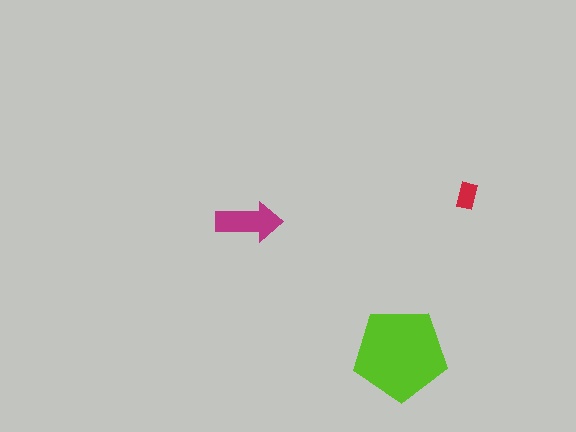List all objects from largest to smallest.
The lime pentagon, the magenta arrow, the red rectangle.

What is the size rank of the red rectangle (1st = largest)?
3rd.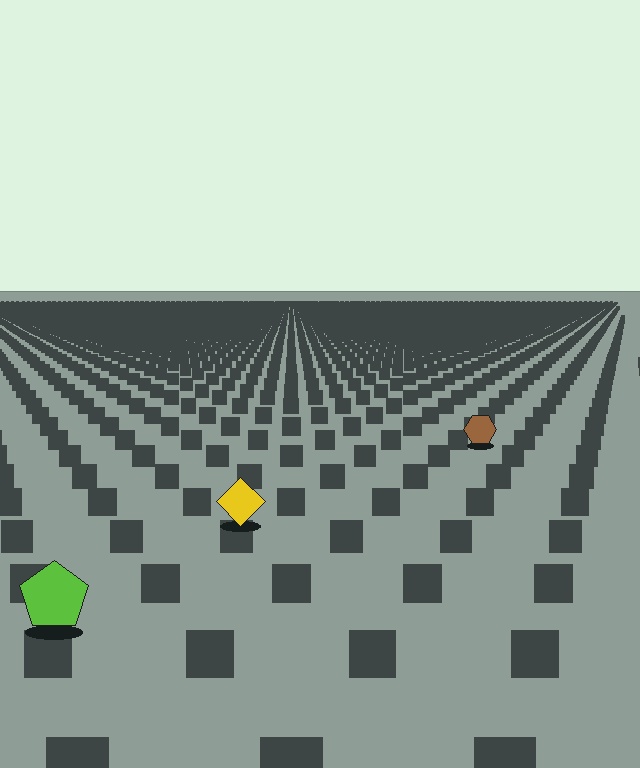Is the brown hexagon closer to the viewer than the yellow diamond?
No. The yellow diamond is closer — you can tell from the texture gradient: the ground texture is coarser near it.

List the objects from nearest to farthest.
From nearest to farthest: the lime pentagon, the yellow diamond, the brown hexagon.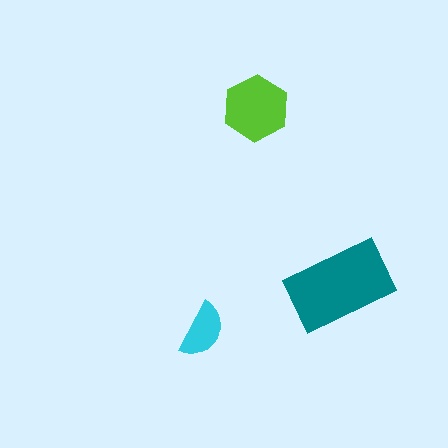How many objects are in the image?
There are 3 objects in the image.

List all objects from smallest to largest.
The cyan semicircle, the lime hexagon, the teal rectangle.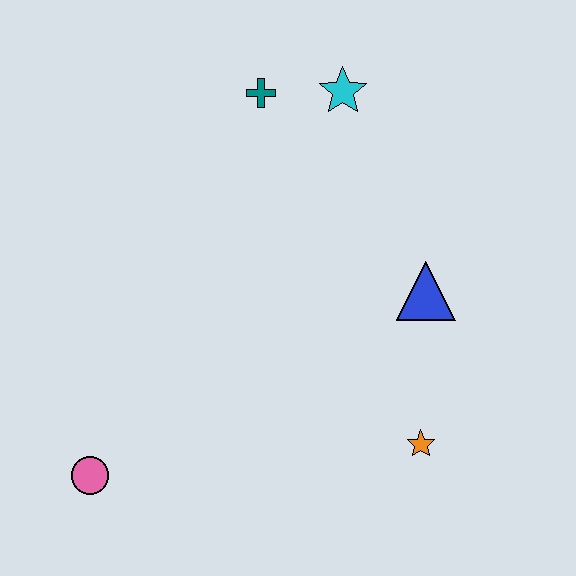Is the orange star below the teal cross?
Yes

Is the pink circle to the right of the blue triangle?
No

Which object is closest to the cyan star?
The teal cross is closest to the cyan star.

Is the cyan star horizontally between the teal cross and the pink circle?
No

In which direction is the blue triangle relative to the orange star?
The blue triangle is above the orange star.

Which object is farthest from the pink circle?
The cyan star is farthest from the pink circle.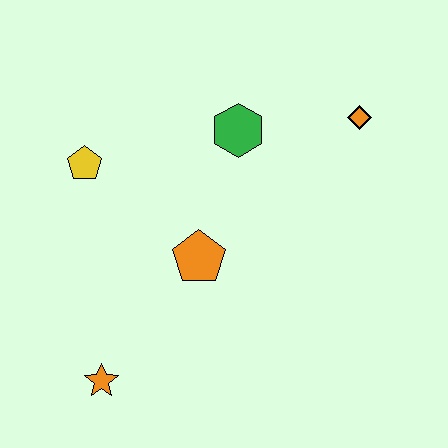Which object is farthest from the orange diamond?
The orange star is farthest from the orange diamond.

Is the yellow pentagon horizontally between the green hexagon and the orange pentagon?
No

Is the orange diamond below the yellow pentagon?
No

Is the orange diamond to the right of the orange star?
Yes